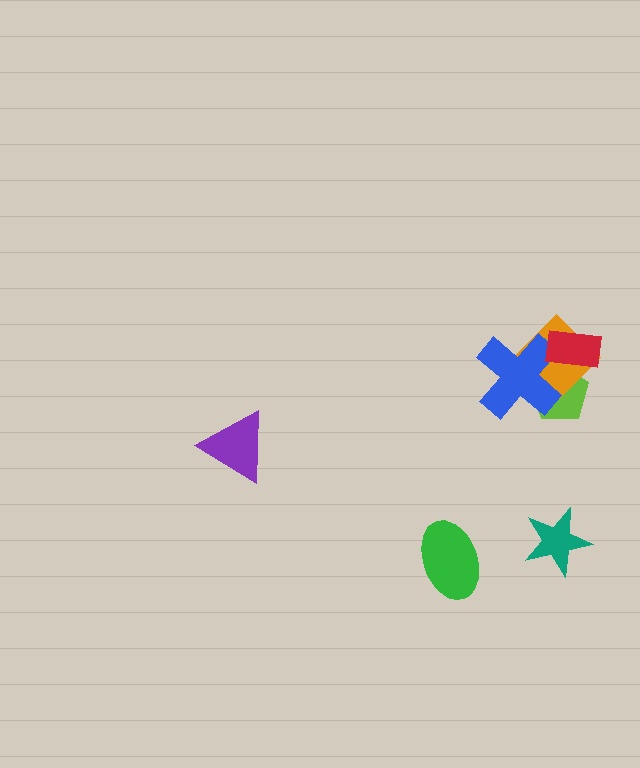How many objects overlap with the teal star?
0 objects overlap with the teal star.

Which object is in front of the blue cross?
The red rectangle is in front of the blue cross.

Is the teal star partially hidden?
No, no other shape covers it.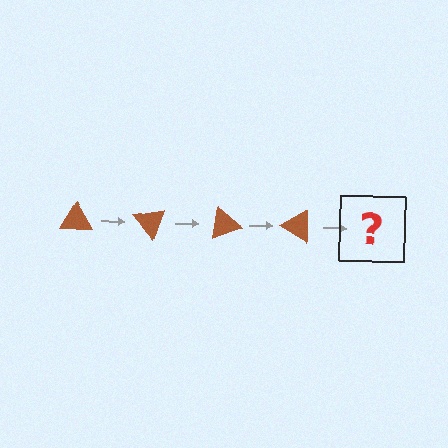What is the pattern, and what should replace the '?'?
The pattern is that the triangle rotates 50 degrees each step. The '?' should be a brown triangle rotated 200 degrees.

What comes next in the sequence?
The next element should be a brown triangle rotated 200 degrees.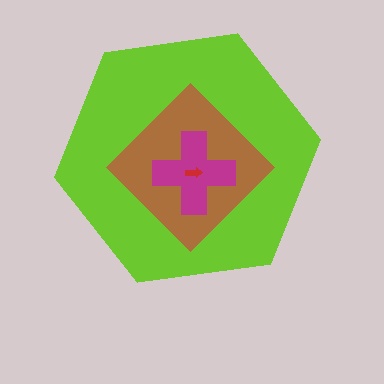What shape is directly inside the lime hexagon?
The brown diamond.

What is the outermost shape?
The lime hexagon.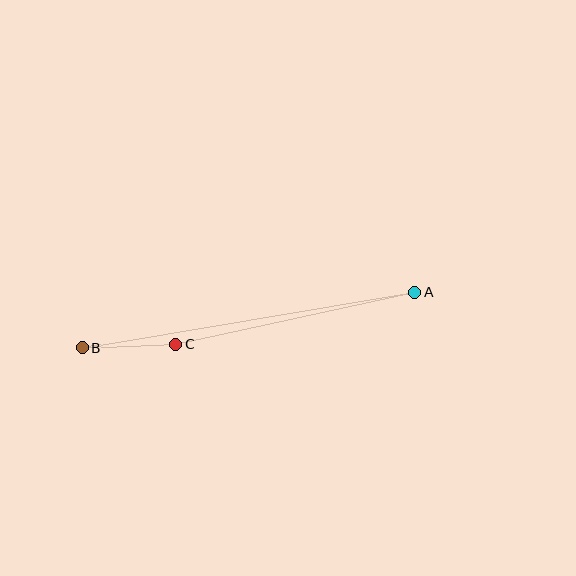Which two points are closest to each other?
Points B and C are closest to each other.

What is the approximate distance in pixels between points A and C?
The distance between A and C is approximately 245 pixels.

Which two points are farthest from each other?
Points A and B are farthest from each other.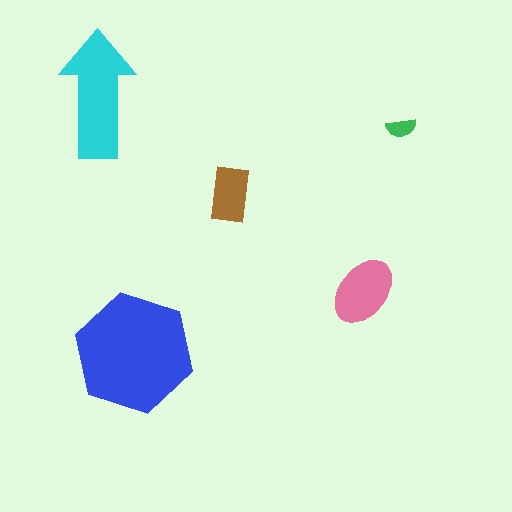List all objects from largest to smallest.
The blue hexagon, the cyan arrow, the pink ellipse, the brown rectangle, the green semicircle.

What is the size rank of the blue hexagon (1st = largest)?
1st.